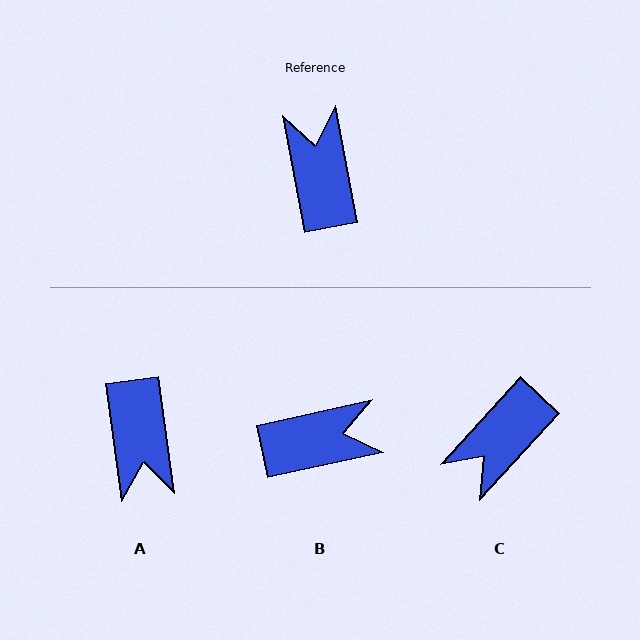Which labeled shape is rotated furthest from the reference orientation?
A, about 177 degrees away.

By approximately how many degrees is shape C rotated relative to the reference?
Approximately 127 degrees counter-clockwise.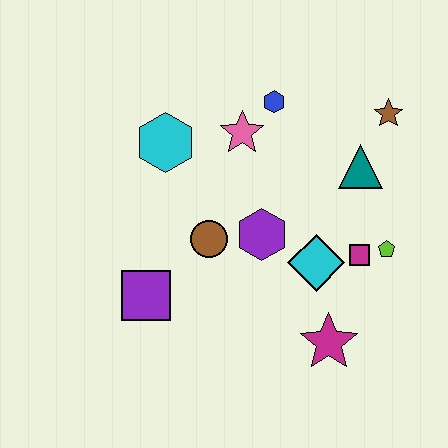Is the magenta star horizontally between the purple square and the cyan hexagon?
No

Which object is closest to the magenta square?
The lime pentagon is closest to the magenta square.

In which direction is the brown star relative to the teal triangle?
The brown star is above the teal triangle.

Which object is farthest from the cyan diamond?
The cyan hexagon is farthest from the cyan diamond.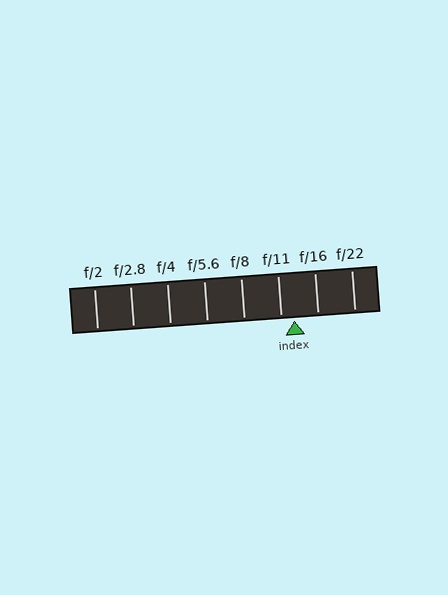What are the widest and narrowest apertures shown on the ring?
The widest aperture shown is f/2 and the narrowest is f/22.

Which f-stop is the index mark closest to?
The index mark is closest to f/11.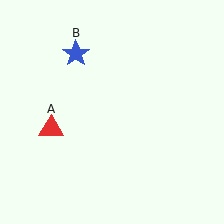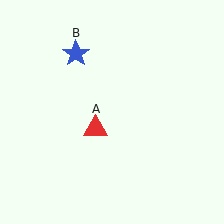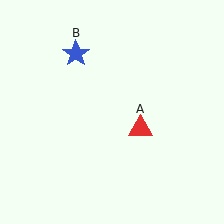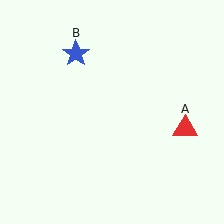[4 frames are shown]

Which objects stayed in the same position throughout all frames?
Blue star (object B) remained stationary.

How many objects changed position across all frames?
1 object changed position: red triangle (object A).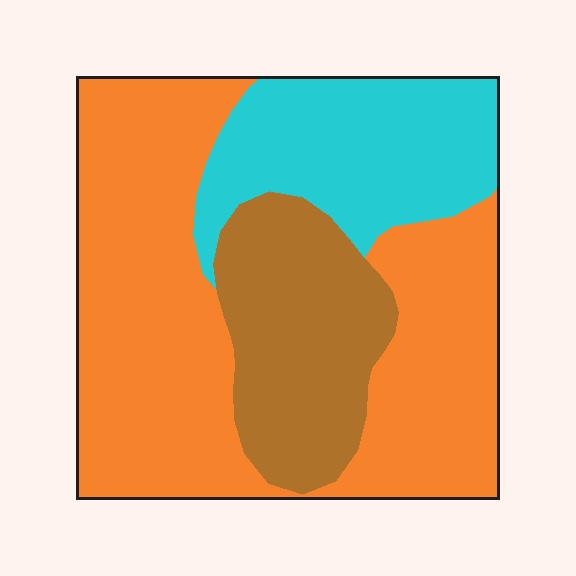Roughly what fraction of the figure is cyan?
Cyan takes up less than a quarter of the figure.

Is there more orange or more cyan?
Orange.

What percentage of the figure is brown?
Brown covers 22% of the figure.